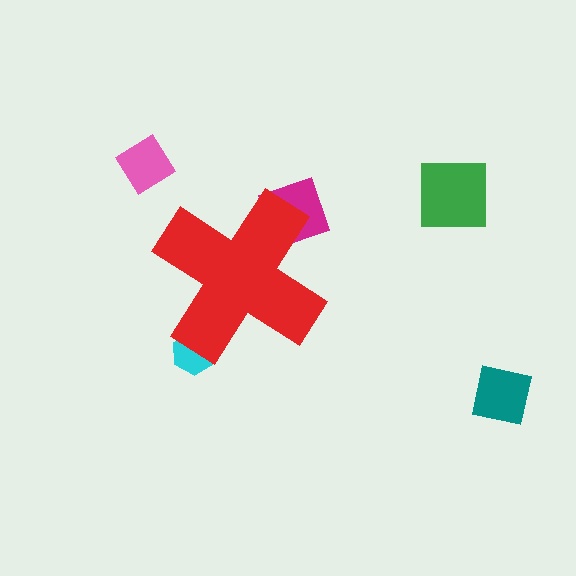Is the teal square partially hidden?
No, the teal square is fully visible.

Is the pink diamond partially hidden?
No, the pink diamond is fully visible.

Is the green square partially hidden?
No, the green square is fully visible.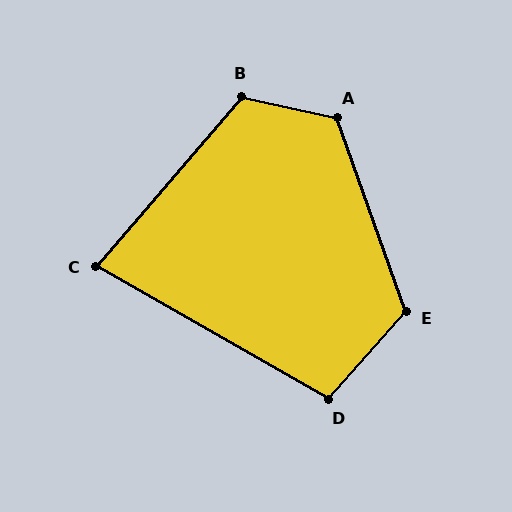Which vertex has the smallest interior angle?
C, at approximately 79 degrees.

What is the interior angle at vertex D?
Approximately 102 degrees (obtuse).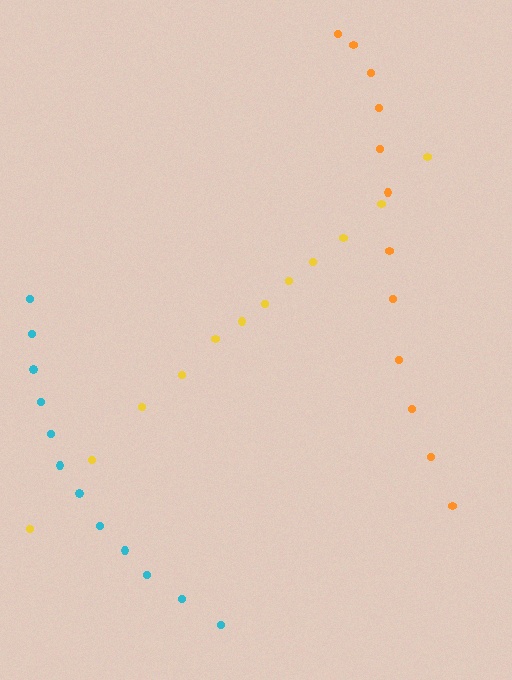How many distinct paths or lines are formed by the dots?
There are 3 distinct paths.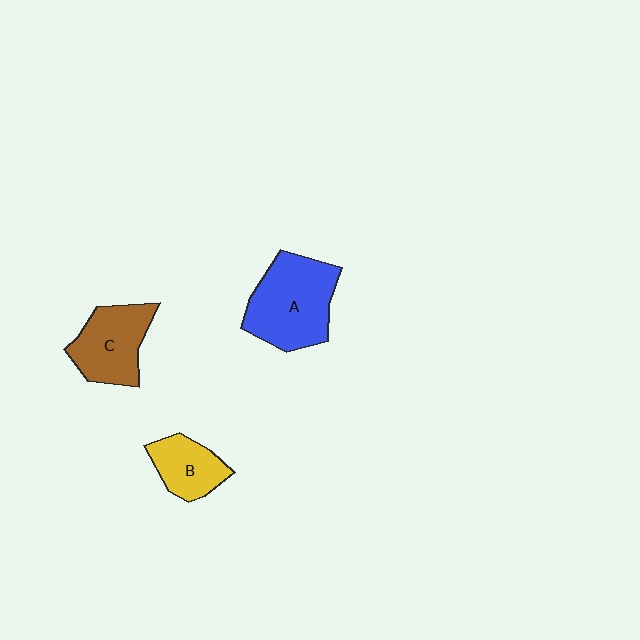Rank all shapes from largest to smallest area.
From largest to smallest: A (blue), C (brown), B (yellow).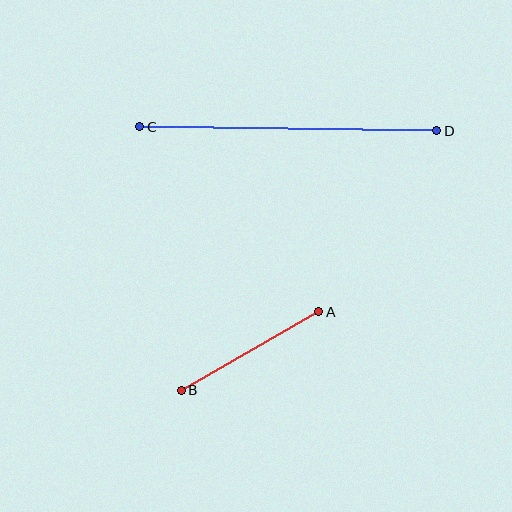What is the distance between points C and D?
The distance is approximately 297 pixels.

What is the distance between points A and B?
The distance is approximately 158 pixels.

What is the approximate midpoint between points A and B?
The midpoint is at approximately (250, 351) pixels.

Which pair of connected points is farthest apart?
Points C and D are farthest apart.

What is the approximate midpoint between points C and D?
The midpoint is at approximately (288, 129) pixels.